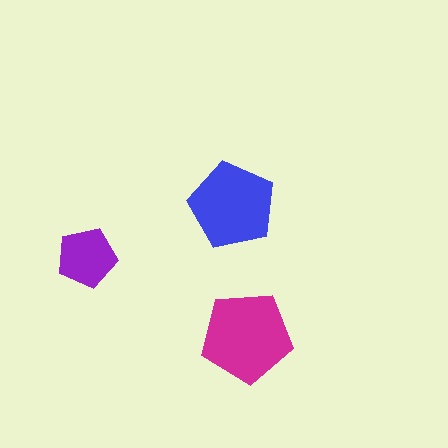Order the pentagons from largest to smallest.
the magenta one, the blue one, the purple one.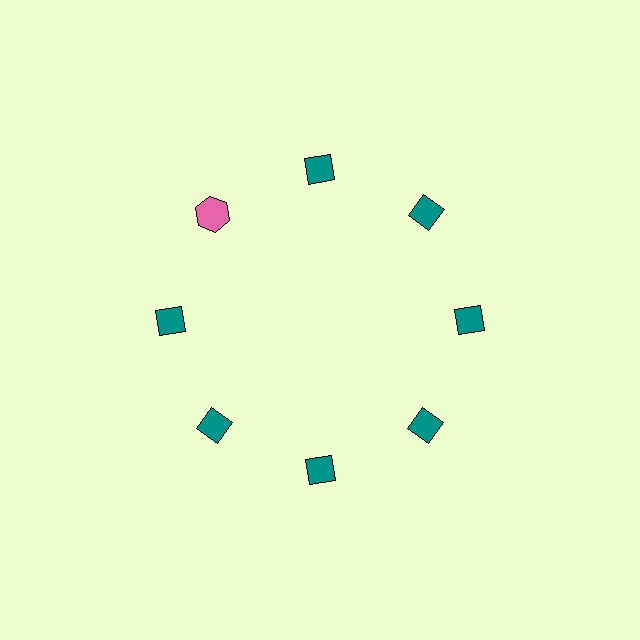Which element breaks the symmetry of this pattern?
The pink hexagon at roughly the 10 o'clock position breaks the symmetry. All other shapes are teal diamonds.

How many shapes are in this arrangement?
There are 8 shapes arranged in a ring pattern.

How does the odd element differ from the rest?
It differs in both color (pink instead of teal) and shape (hexagon instead of diamond).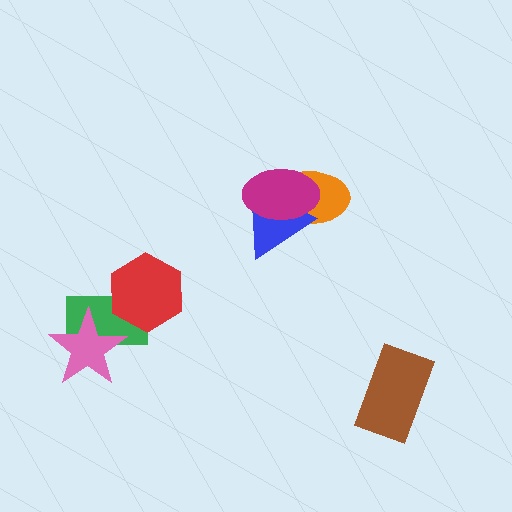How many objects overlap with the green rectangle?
2 objects overlap with the green rectangle.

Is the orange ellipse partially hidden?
Yes, it is partially covered by another shape.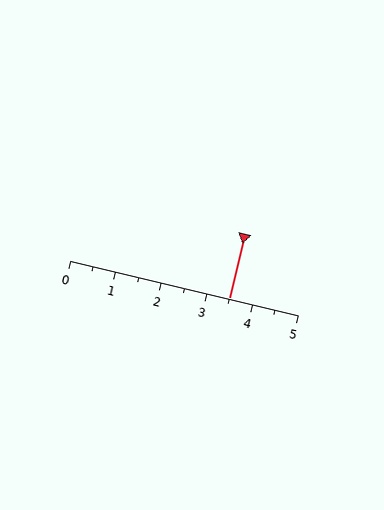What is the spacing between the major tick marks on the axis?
The major ticks are spaced 1 apart.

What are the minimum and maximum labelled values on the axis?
The axis runs from 0 to 5.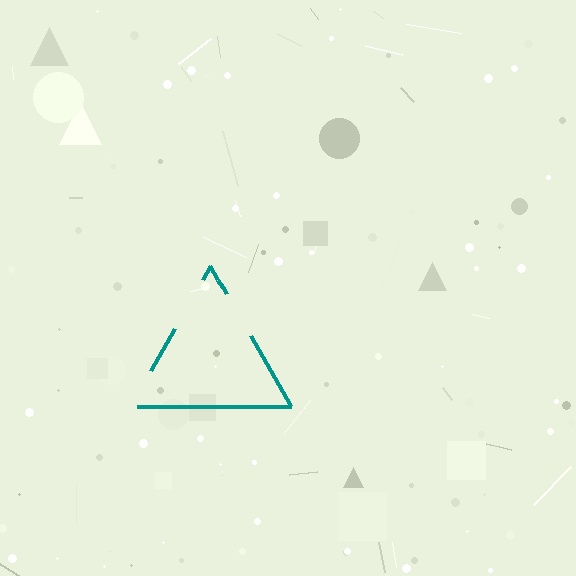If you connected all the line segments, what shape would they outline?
They would outline a triangle.